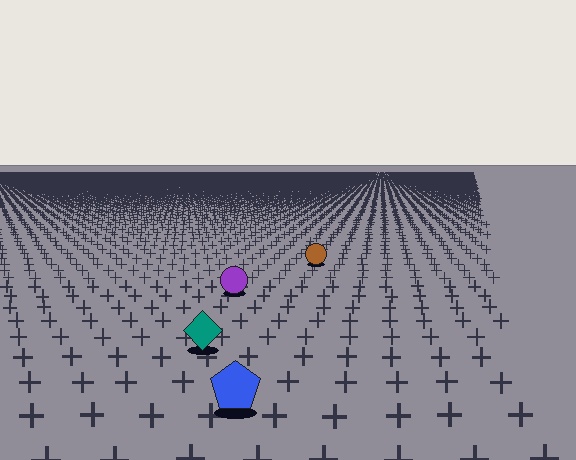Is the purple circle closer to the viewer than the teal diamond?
No. The teal diamond is closer — you can tell from the texture gradient: the ground texture is coarser near it.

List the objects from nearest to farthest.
From nearest to farthest: the blue pentagon, the teal diamond, the purple circle, the brown circle.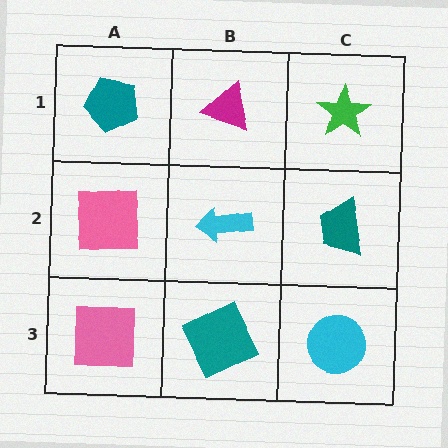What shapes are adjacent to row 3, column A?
A pink square (row 2, column A), a teal square (row 3, column B).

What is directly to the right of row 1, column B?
A green star.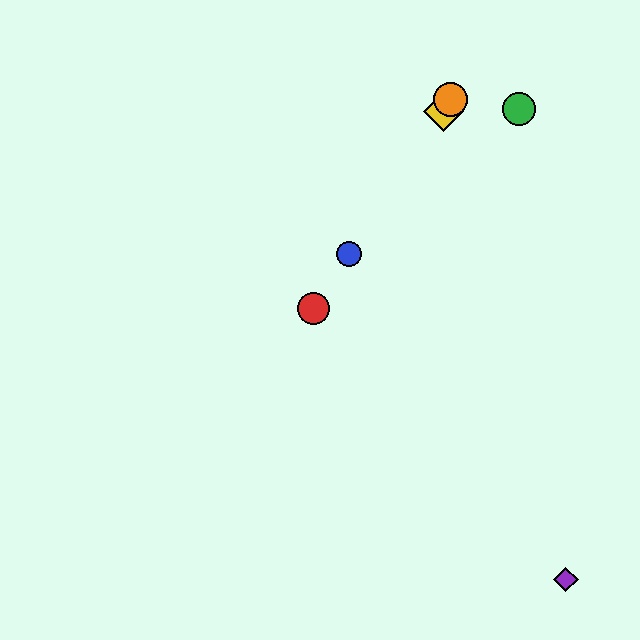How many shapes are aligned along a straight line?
4 shapes (the red circle, the blue circle, the yellow diamond, the orange circle) are aligned along a straight line.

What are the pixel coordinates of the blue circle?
The blue circle is at (349, 254).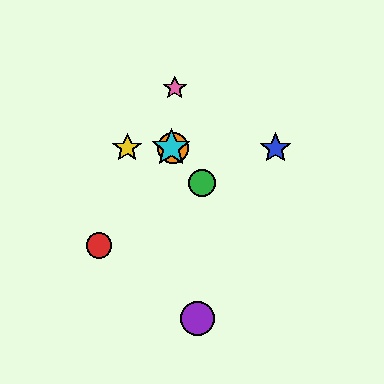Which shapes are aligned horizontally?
The blue star, the yellow star, the orange circle, the cyan star are aligned horizontally.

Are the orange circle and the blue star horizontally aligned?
Yes, both are at y≈148.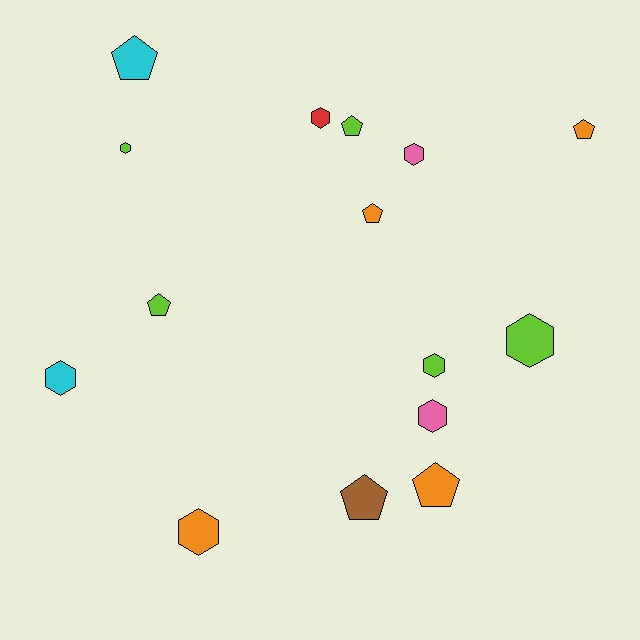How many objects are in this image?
There are 15 objects.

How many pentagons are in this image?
There are 7 pentagons.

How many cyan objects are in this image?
There are 2 cyan objects.